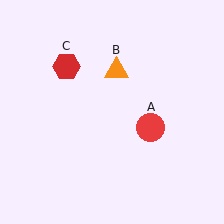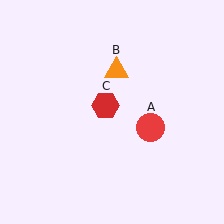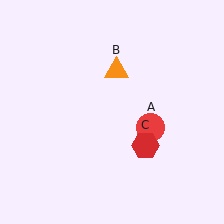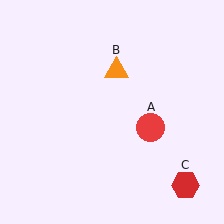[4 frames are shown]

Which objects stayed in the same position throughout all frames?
Red circle (object A) and orange triangle (object B) remained stationary.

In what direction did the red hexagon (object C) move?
The red hexagon (object C) moved down and to the right.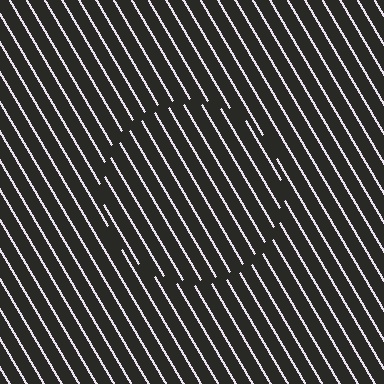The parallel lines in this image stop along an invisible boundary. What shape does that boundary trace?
An illusory circle. The interior of the shape contains the same grating, shifted by half a period — the contour is defined by the phase discontinuity where line-ends from the inner and outer gratings abut.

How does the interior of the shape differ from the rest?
The interior of the shape contains the same grating, shifted by half a period — the contour is defined by the phase discontinuity where line-ends from the inner and outer gratings abut.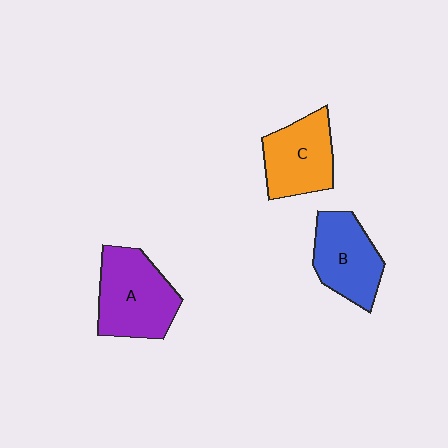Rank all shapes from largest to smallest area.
From largest to smallest: A (purple), C (orange), B (blue).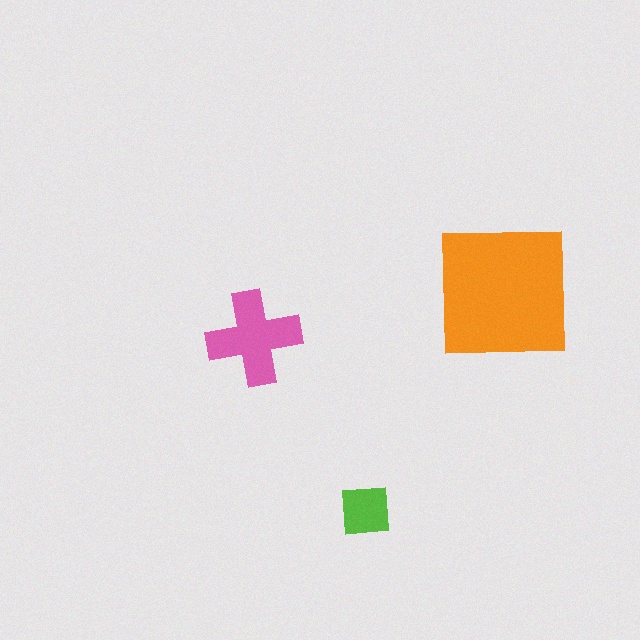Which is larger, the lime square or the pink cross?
The pink cross.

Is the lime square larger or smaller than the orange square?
Smaller.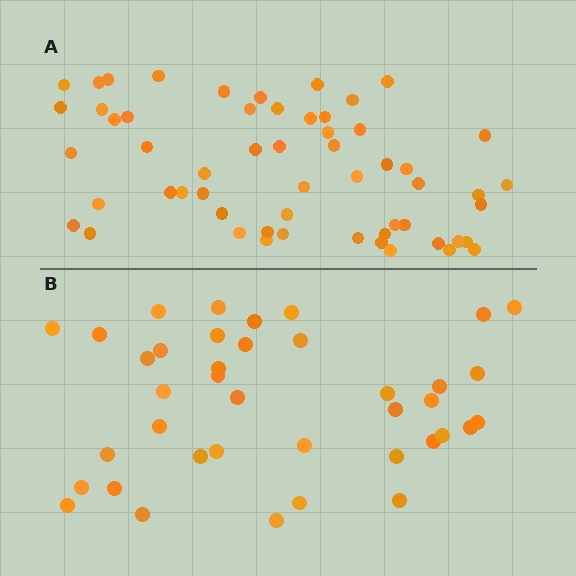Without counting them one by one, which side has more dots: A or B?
Region A (the top region) has more dots.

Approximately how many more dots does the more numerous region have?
Region A has approximately 20 more dots than region B.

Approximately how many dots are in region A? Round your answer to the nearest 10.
About 60 dots. (The exact count is 57, which rounds to 60.)